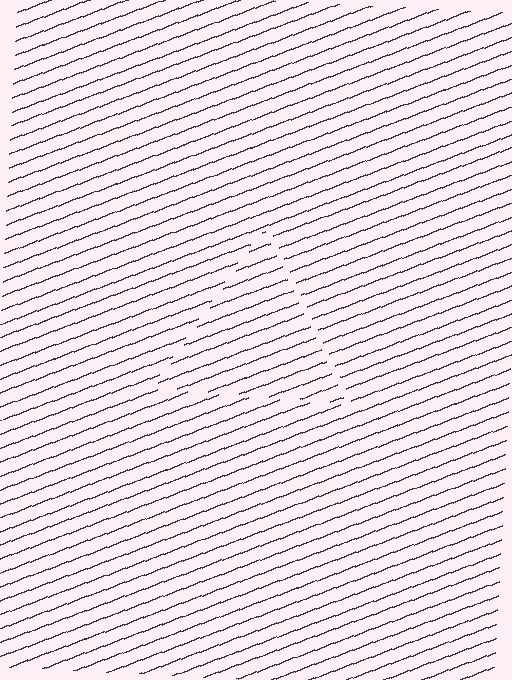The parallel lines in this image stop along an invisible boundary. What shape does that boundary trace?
An illusory triangle. The interior of the shape contains the same grating, shifted by half a period — the contour is defined by the phase discontinuity where line-ends from the inner and outer gratings abut.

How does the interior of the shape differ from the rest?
The interior of the shape contains the same grating, shifted by half a period — the contour is defined by the phase discontinuity where line-ends from the inner and outer gratings abut.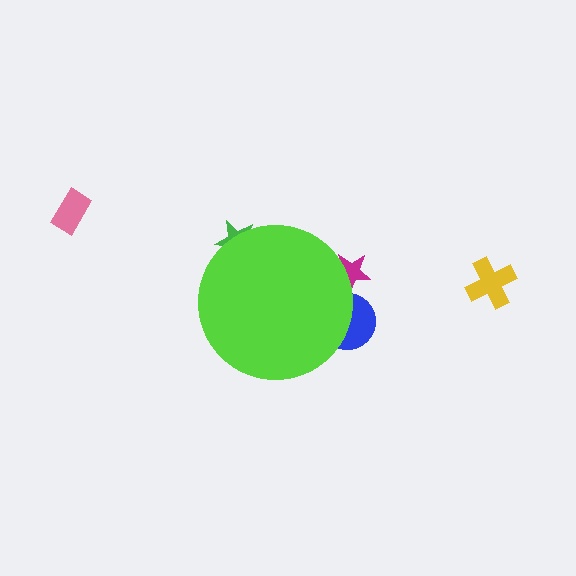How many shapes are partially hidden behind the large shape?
3 shapes are partially hidden.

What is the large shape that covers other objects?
A lime circle.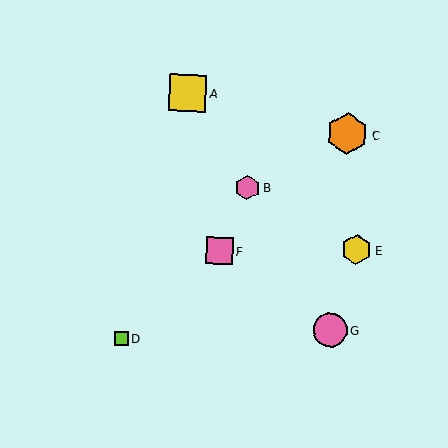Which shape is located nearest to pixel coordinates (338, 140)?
The orange hexagon (labeled C) at (347, 134) is nearest to that location.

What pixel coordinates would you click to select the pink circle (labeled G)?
Click at (330, 330) to select the pink circle G.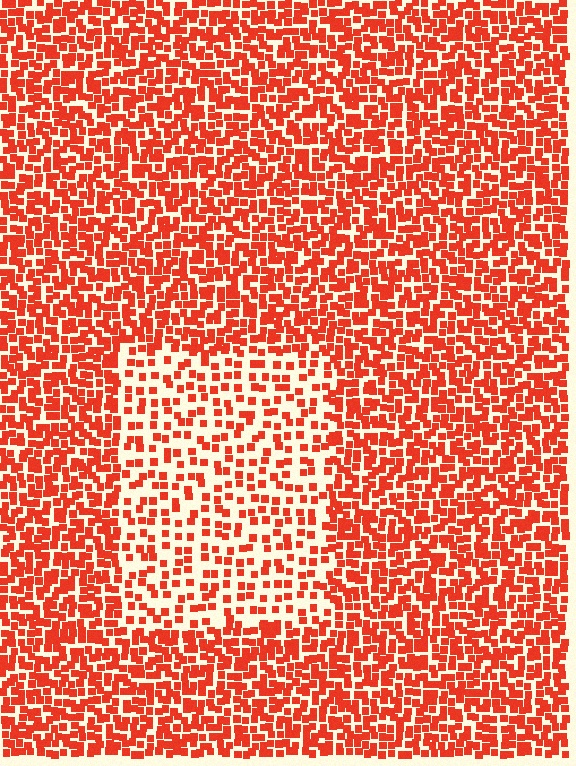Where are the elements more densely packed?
The elements are more densely packed outside the rectangle boundary.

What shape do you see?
I see a rectangle.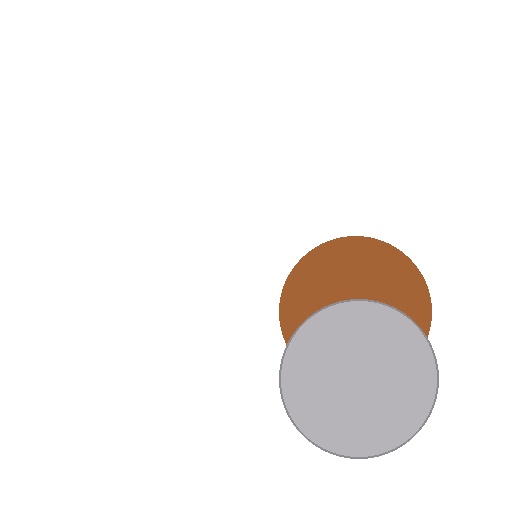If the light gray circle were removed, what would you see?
You would see the complete brown circle.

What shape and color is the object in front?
The object in front is a light gray circle.